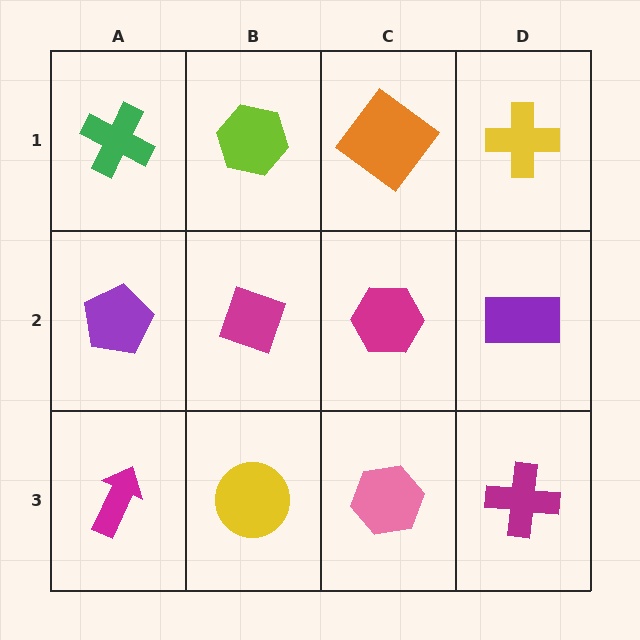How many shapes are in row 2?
4 shapes.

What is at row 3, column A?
A magenta arrow.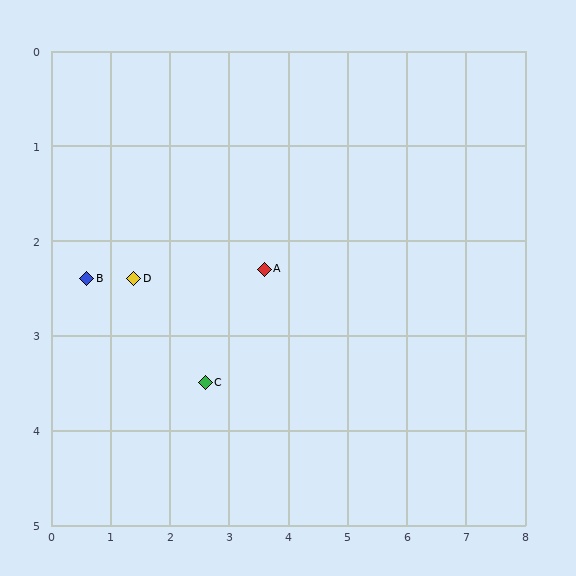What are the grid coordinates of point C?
Point C is at approximately (2.6, 3.5).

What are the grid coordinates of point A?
Point A is at approximately (3.6, 2.3).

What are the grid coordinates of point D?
Point D is at approximately (1.4, 2.4).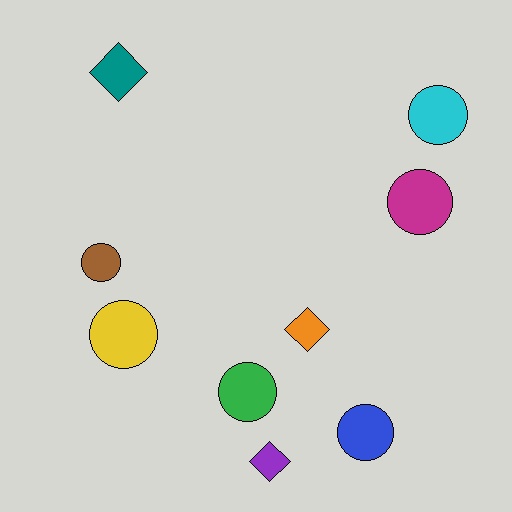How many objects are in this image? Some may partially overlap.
There are 9 objects.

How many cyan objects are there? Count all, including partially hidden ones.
There is 1 cyan object.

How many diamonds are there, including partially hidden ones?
There are 3 diamonds.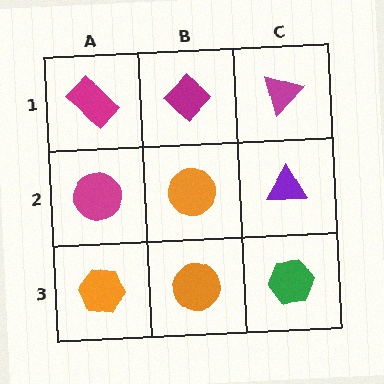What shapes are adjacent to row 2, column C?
A magenta triangle (row 1, column C), a green hexagon (row 3, column C), an orange circle (row 2, column B).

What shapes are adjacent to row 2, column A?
A magenta rectangle (row 1, column A), an orange hexagon (row 3, column A), an orange circle (row 2, column B).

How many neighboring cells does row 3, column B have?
3.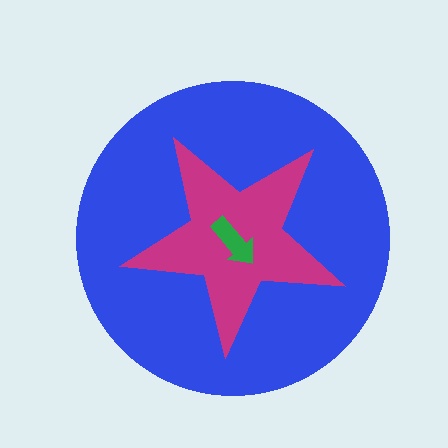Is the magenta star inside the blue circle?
Yes.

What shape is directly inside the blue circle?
The magenta star.